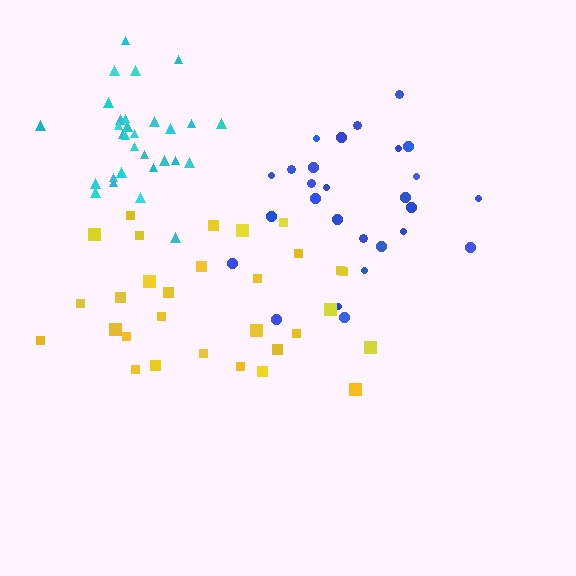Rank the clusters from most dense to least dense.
cyan, yellow, blue.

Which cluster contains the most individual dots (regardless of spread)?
Cyan (30).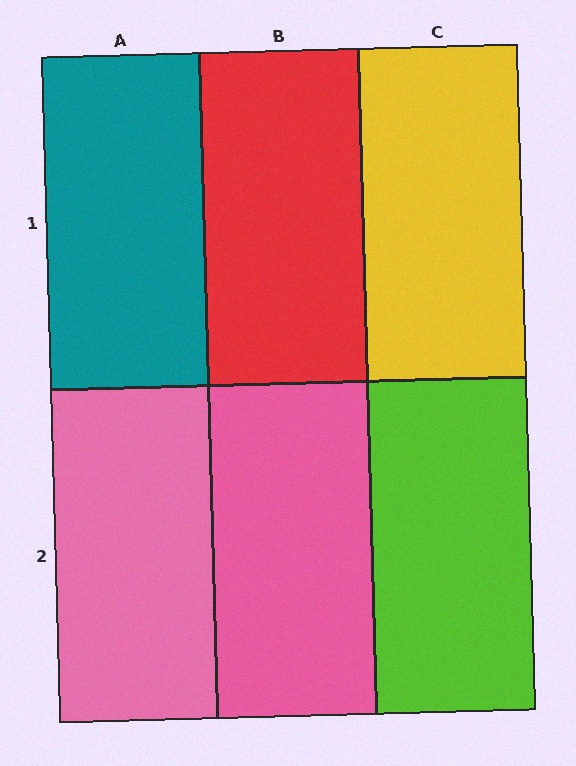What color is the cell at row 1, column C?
Yellow.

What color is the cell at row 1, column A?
Teal.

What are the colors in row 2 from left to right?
Pink, pink, lime.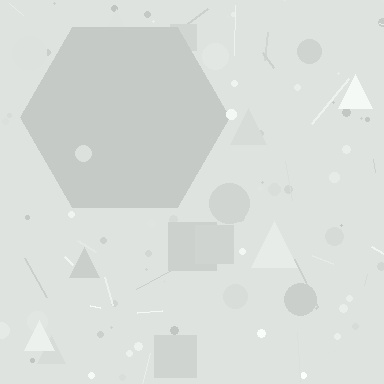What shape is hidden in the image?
A hexagon is hidden in the image.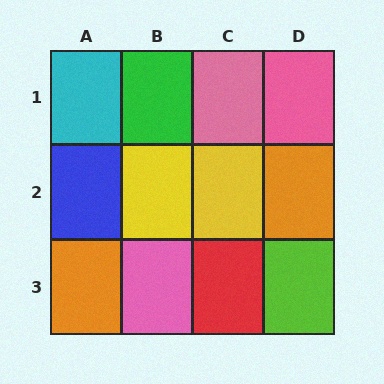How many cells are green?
1 cell is green.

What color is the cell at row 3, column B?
Pink.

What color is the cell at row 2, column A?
Blue.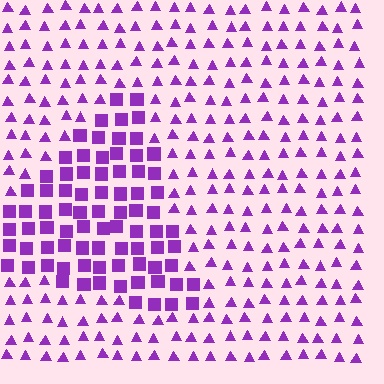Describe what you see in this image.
The image is filled with small purple elements arranged in a uniform grid. A triangle-shaped region contains squares, while the surrounding area contains triangles. The boundary is defined purely by the change in element shape.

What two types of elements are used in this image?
The image uses squares inside the triangle region and triangles outside it.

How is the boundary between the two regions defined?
The boundary is defined by a change in element shape: squares inside vs. triangles outside. All elements share the same color and spacing.